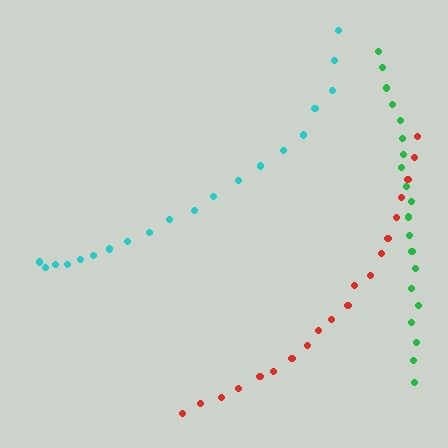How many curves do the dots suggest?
There are 3 distinct paths.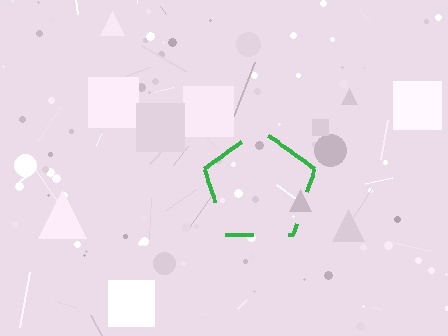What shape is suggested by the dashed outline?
The dashed outline suggests a pentagon.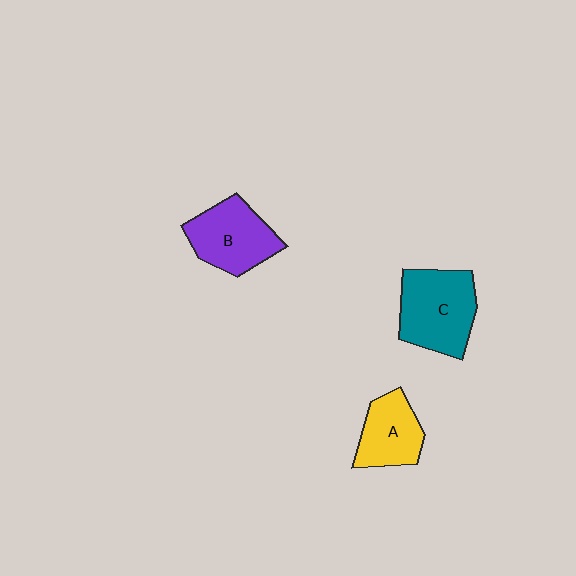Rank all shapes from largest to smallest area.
From largest to smallest: C (teal), B (purple), A (yellow).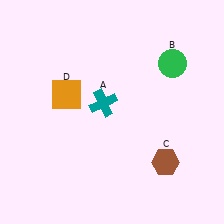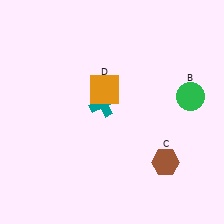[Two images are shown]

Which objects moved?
The objects that moved are: the green circle (B), the orange square (D).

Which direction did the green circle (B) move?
The green circle (B) moved down.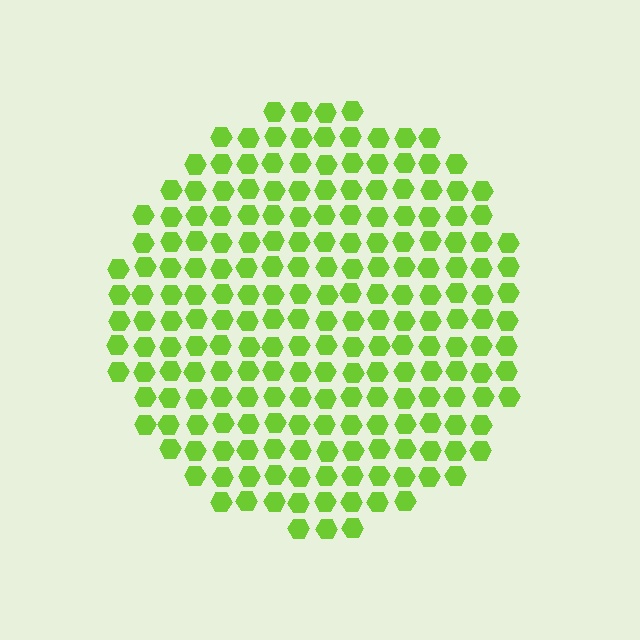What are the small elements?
The small elements are hexagons.